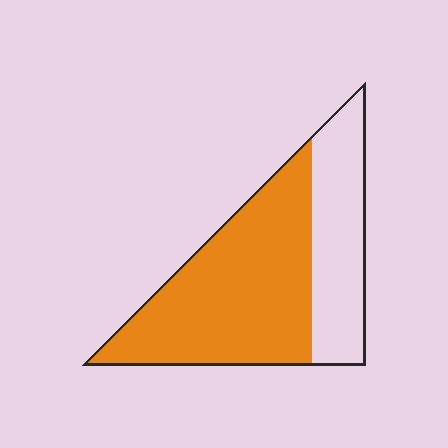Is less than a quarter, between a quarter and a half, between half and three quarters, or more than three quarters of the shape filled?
Between half and three quarters.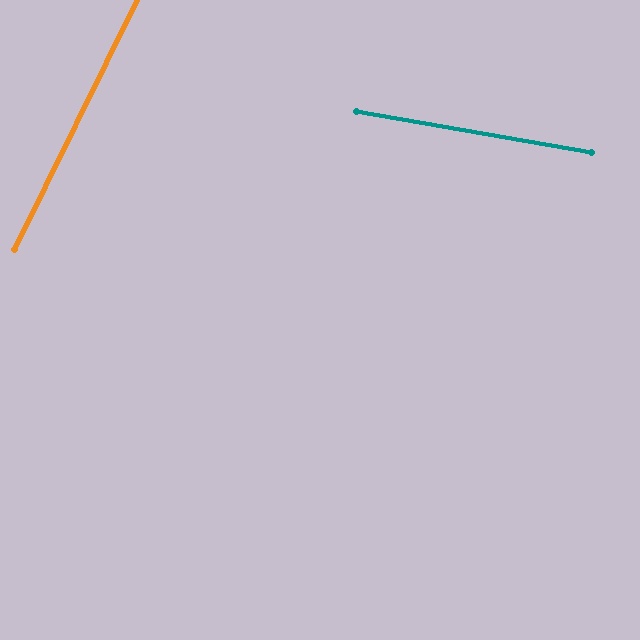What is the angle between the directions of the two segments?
Approximately 74 degrees.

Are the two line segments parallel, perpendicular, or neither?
Neither parallel nor perpendicular — they differ by about 74°.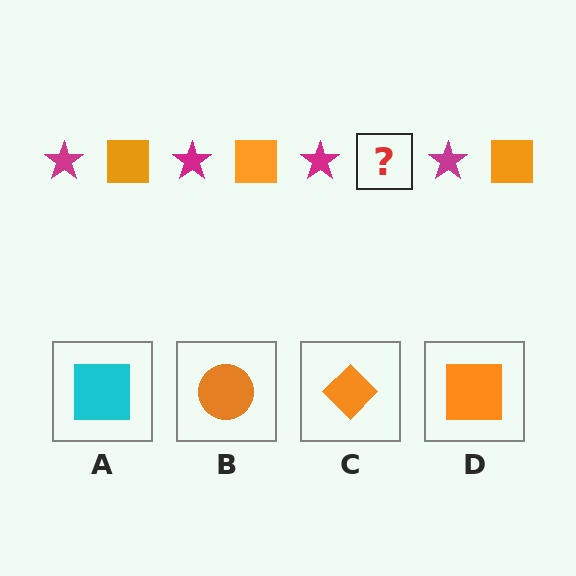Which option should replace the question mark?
Option D.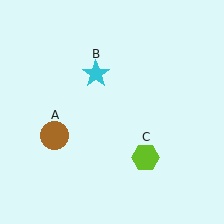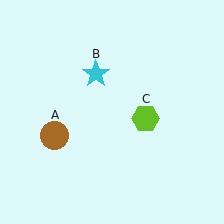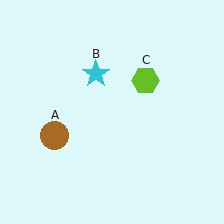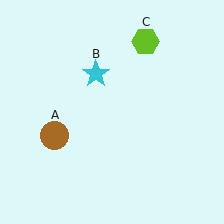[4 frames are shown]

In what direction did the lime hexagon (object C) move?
The lime hexagon (object C) moved up.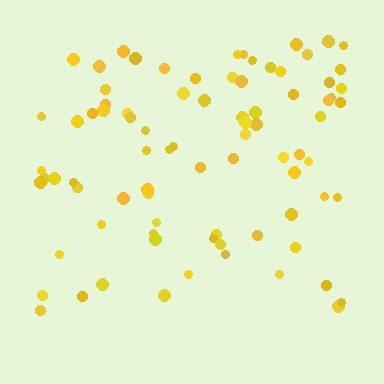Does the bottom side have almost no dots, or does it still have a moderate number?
Still a moderate number, just noticeably fewer than the top.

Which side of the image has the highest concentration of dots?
The top.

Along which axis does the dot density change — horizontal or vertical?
Vertical.